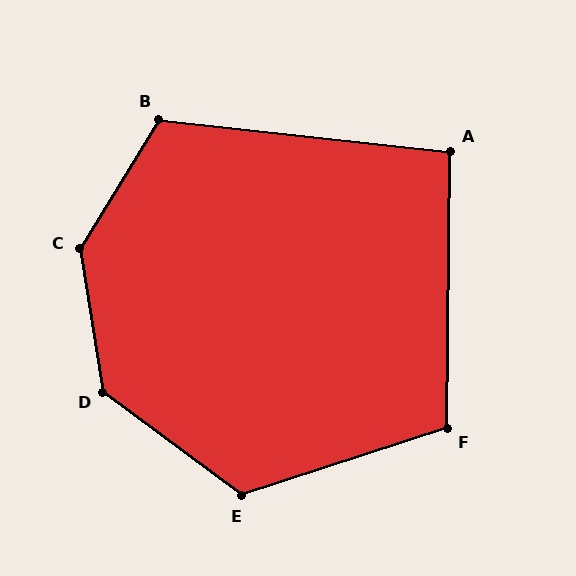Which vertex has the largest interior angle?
C, at approximately 139 degrees.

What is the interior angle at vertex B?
Approximately 115 degrees (obtuse).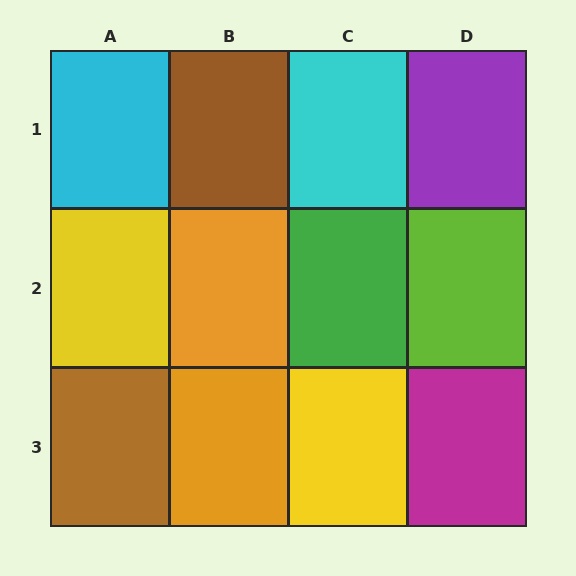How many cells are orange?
2 cells are orange.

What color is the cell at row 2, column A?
Yellow.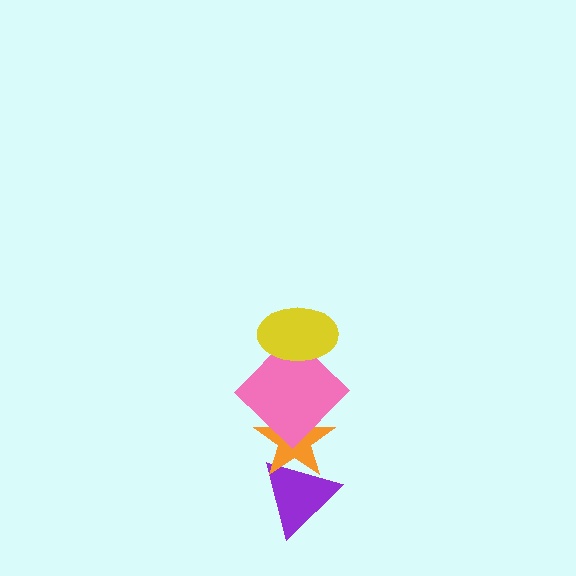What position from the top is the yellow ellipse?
The yellow ellipse is 1st from the top.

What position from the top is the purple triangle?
The purple triangle is 4th from the top.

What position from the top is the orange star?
The orange star is 3rd from the top.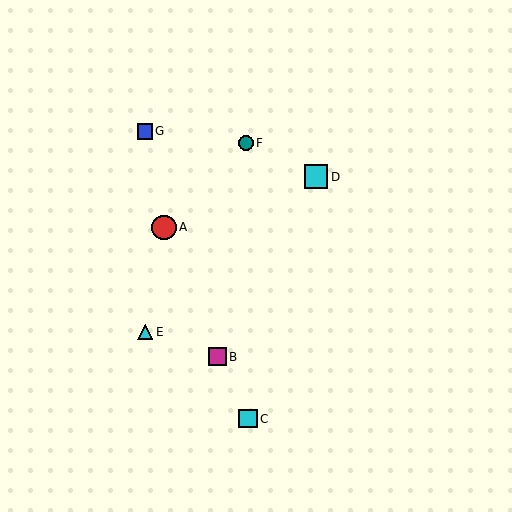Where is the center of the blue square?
The center of the blue square is at (145, 131).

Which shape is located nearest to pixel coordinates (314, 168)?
The cyan square (labeled D) at (316, 177) is nearest to that location.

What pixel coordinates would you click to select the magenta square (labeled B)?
Click at (218, 357) to select the magenta square B.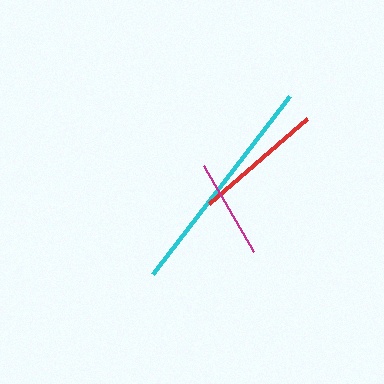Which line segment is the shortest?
The magenta line is the shortest at approximately 100 pixels.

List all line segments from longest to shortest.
From longest to shortest: cyan, red, magenta.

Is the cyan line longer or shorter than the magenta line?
The cyan line is longer than the magenta line.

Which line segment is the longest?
The cyan line is the longest at approximately 224 pixels.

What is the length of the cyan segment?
The cyan segment is approximately 224 pixels long.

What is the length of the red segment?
The red segment is approximately 129 pixels long.